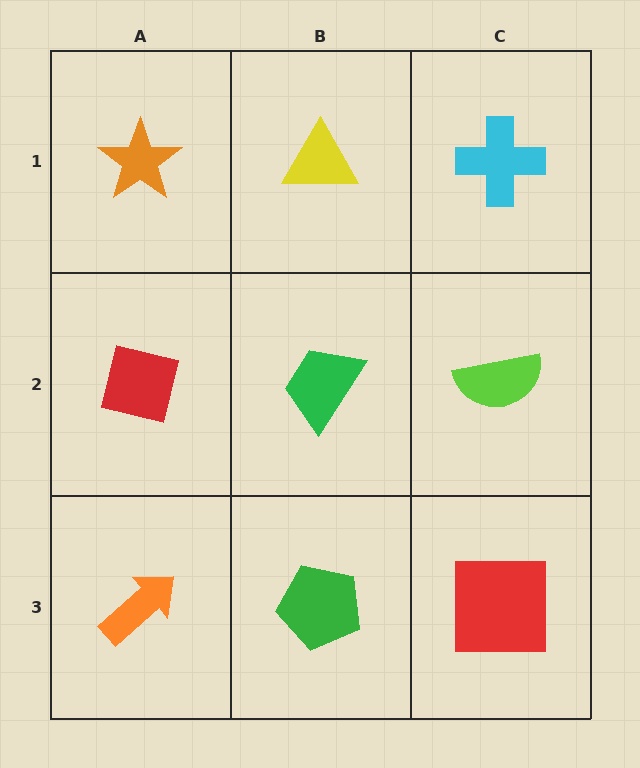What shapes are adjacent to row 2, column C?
A cyan cross (row 1, column C), a red square (row 3, column C), a green trapezoid (row 2, column B).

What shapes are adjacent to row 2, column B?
A yellow triangle (row 1, column B), a green pentagon (row 3, column B), a red square (row 2, column A), a lime semicircle (row 2, column C).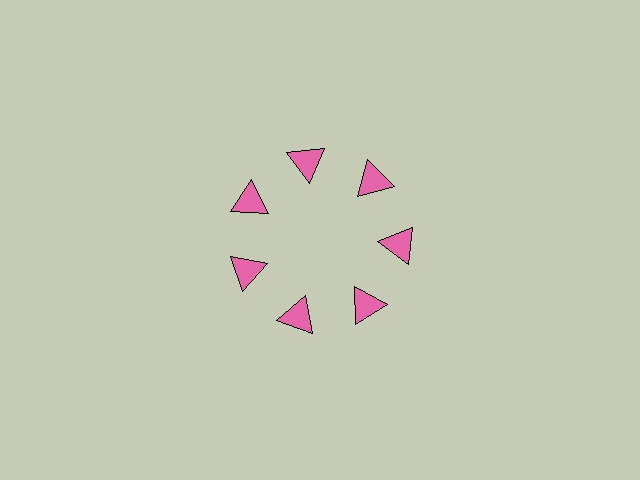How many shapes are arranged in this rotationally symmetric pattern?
There are 7 shapes, arranged in 7 groups of 1.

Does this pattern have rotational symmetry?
Yes, this pattern has 7-fold rotational symmetry. It looks the same after rotating 51 degrees around the center.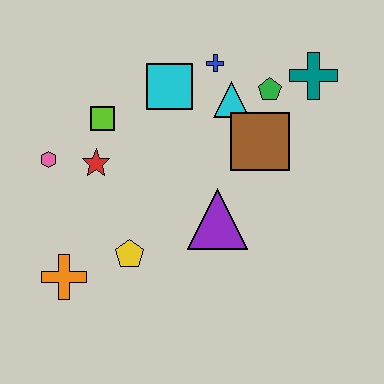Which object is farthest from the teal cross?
The orange cross is farthest from the teal cross.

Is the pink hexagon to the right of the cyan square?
No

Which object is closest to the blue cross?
The cyan triangle is closest to the blue cross.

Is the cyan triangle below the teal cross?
Yes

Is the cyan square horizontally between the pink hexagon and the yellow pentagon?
No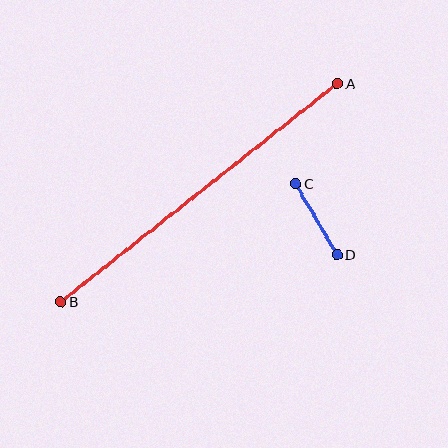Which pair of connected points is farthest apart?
Points A and B are farthest apart.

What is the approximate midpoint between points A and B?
The midpoint is at approximately (199, 192) pixels.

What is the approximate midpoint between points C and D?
The midpoint is at approximately (316, 219) pixels.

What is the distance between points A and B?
The distance is approximately 353 pixels.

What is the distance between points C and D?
The distance is approximately 82 pixels.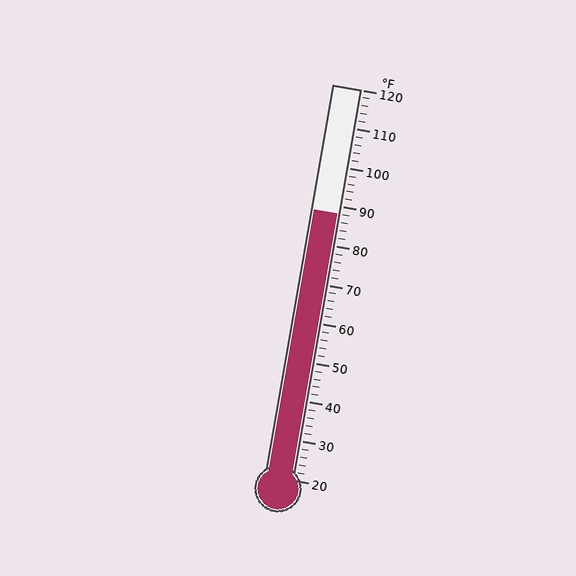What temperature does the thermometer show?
The thermometer shows approximately 88°F.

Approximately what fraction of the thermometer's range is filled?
The thermometer is filled to approximately 70% of its range.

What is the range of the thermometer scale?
The thermometer scale ranges from 20°F to 120°F.